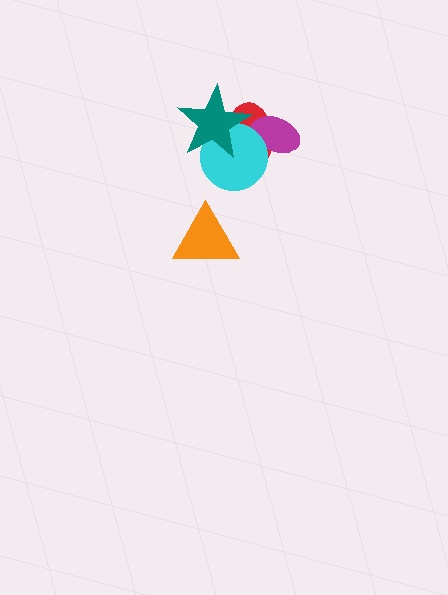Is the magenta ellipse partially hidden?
Yes, it is partially covered by another shape.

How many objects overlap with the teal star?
2 objects overlap with the teal star.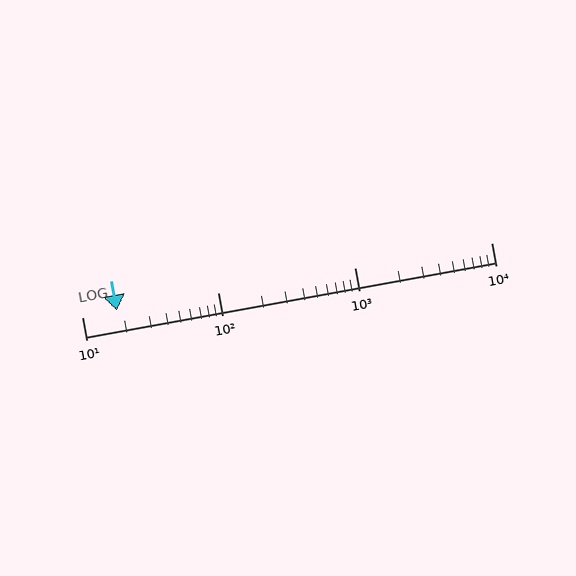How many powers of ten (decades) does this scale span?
The scale spans 3 decades, from 10 to 10000.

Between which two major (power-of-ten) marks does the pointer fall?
The pointer is between 10 and 100.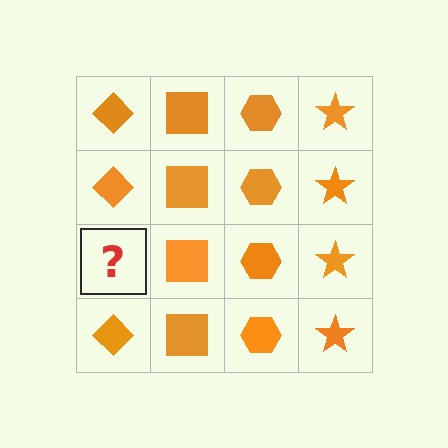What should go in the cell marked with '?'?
The missing cell should contain an orange diamond.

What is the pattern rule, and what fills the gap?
The rule is that each column has a consistent shape. The gap should be filled with an orange diamond.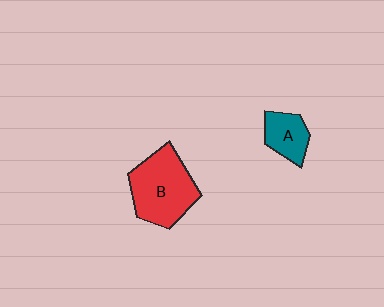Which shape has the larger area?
Shape B (red).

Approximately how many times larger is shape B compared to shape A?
Approximately 2.1 times.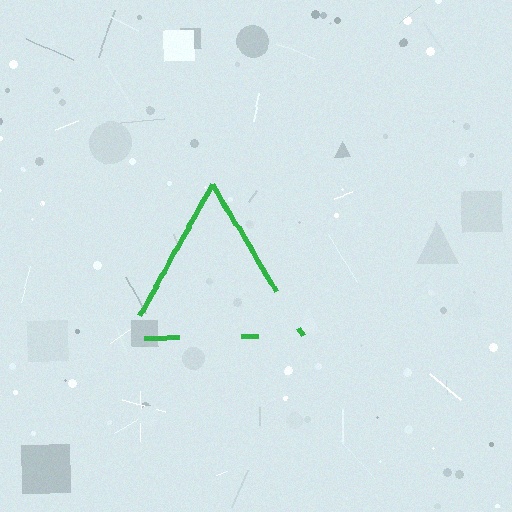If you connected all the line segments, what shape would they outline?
They would outline a triangle.